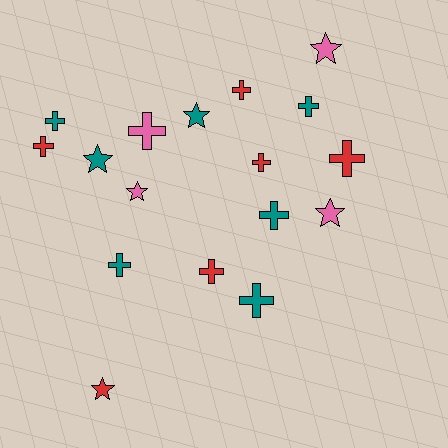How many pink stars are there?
There are 3 pink stars.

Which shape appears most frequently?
Cross, with 11 objects.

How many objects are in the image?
There are 17 objects.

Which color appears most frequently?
Teal, with 7 objects.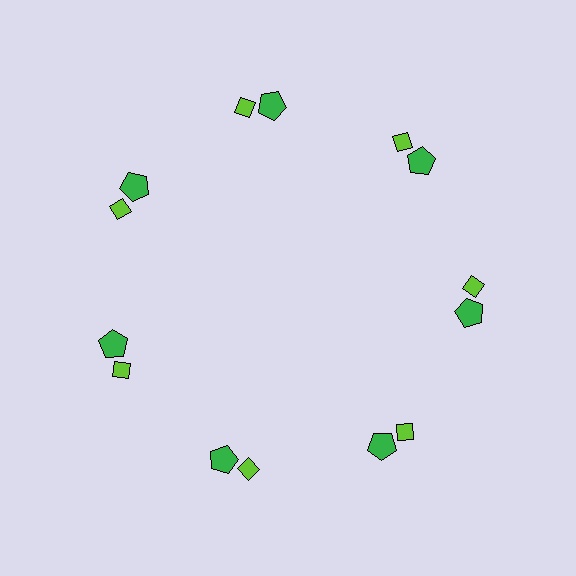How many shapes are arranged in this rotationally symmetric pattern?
There are 14 shapes, arranged in 7 groups of 2.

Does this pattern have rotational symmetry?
Yes, this pattern has 7-fold rotational symmetry. It looks the same after rotating 51 degrees around the center.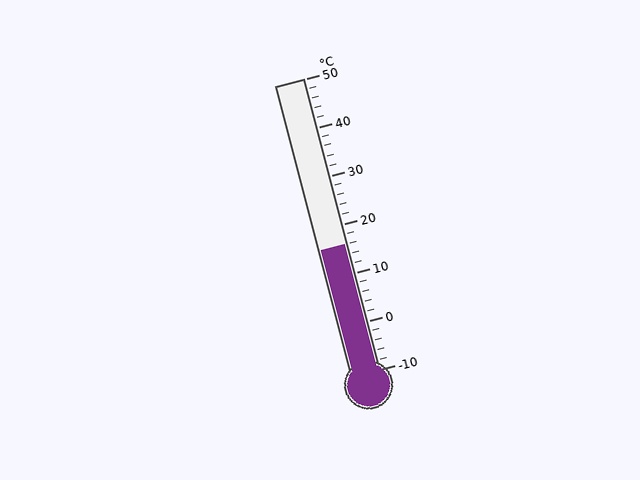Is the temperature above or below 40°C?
The temperature is below 40°C.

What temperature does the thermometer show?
The thermometer shows approximately 16°C.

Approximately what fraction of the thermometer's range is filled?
The thermometer is filled to approximately 45% of its range.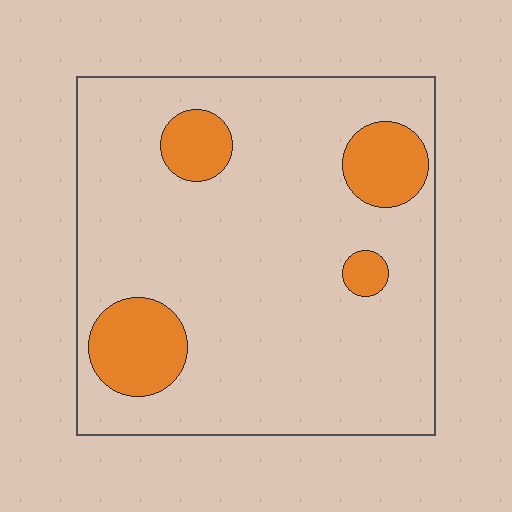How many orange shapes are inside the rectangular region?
4.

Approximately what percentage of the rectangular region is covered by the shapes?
Approximately 15%.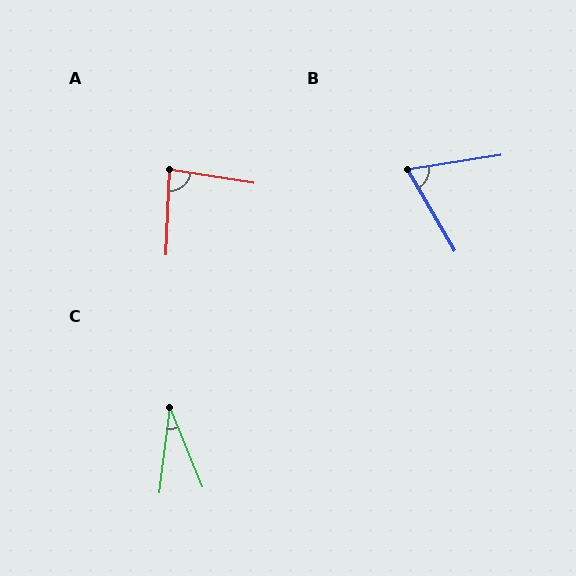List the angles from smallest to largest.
C (29°), B (69°), A (83°).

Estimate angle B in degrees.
Approximately 69 degrees.